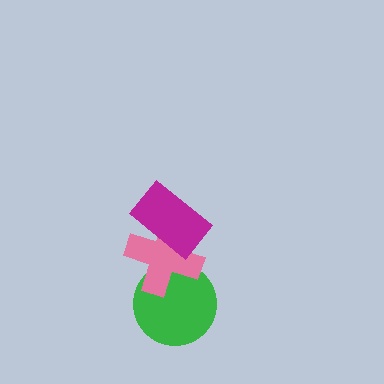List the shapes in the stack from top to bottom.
From top to bottom: the magenta rectangle, the pink cross, the green circle.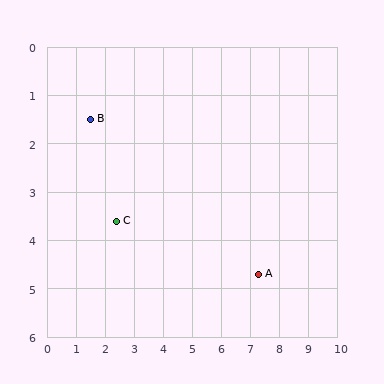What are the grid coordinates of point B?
Point B is at approximately (1.5, 1.5).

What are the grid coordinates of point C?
Point C is at approximately (2.4, 3.6).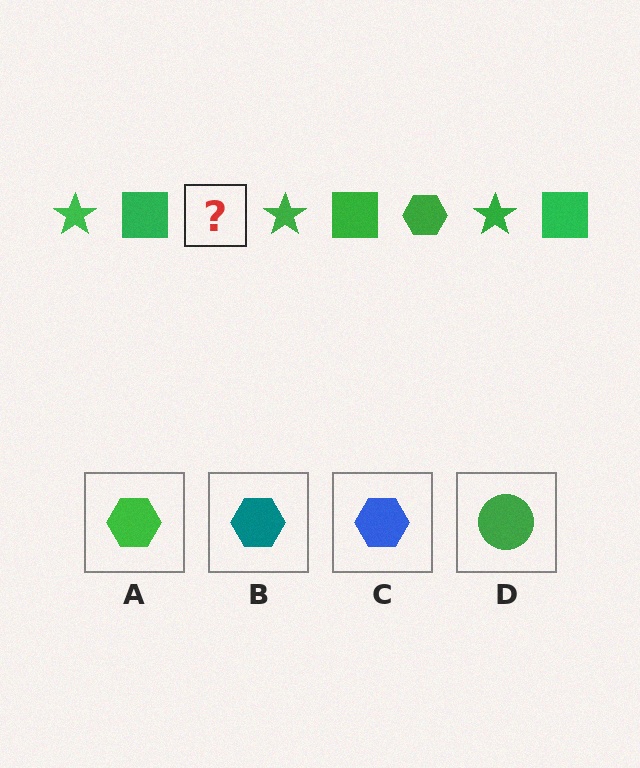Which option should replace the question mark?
Option A.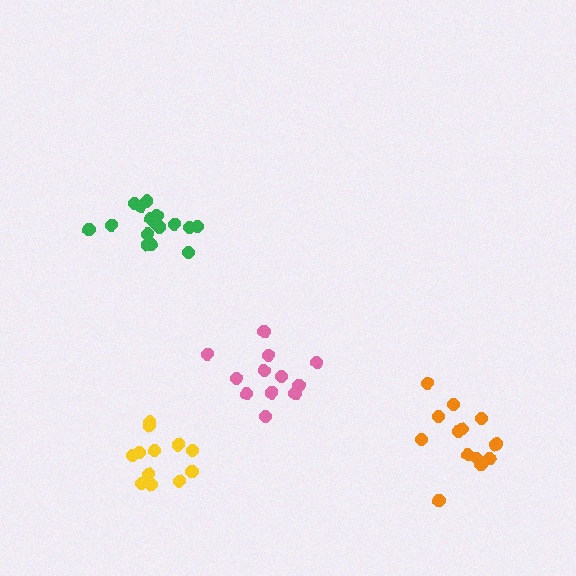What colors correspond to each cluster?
The clusters are colored: orange, green, pink, yellow.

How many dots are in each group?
Group 1: 14 dots, Group 2: 16 dots, Group 3: 12 dots, Group 4: 12 dots (54 total).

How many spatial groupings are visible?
There are 4 spatial groupings.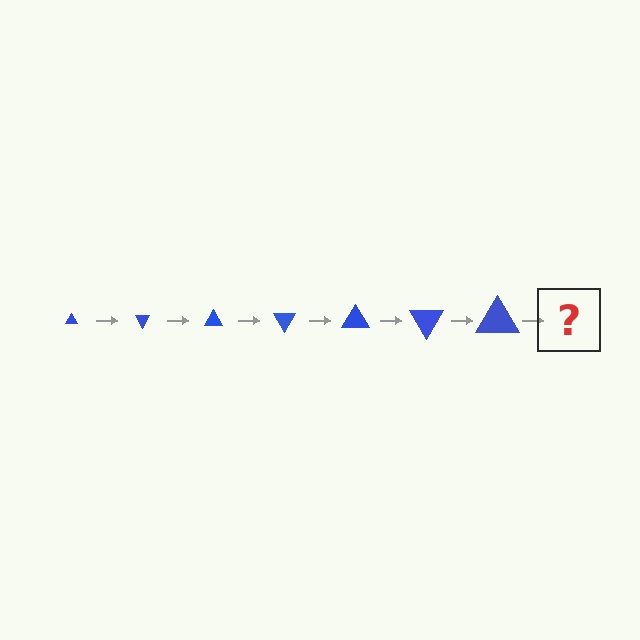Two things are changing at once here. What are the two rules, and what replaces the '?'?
The two rules are that the triangle grows larger each step and it rotates 60 degrees each step. The '?' should be a triangle, larger than the previous one and rotated 420 degrees from the start.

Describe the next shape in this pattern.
It should be a triangle, larger than the previous one and rotated 420 degrees from the start.